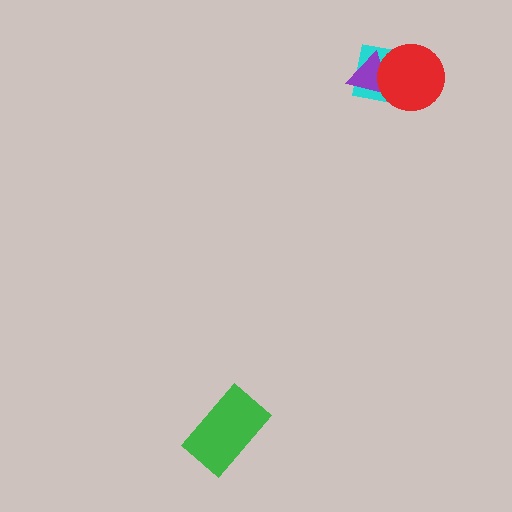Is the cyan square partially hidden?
Yes, it is partially covered by another shape.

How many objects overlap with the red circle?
2 objects overlap with the red circle.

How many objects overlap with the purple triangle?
2 objects overlap with the purple triangle.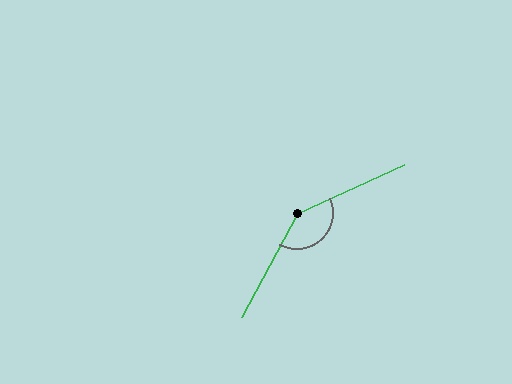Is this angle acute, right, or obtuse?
It is obtuse.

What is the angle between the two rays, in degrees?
Approximately 143 degrees.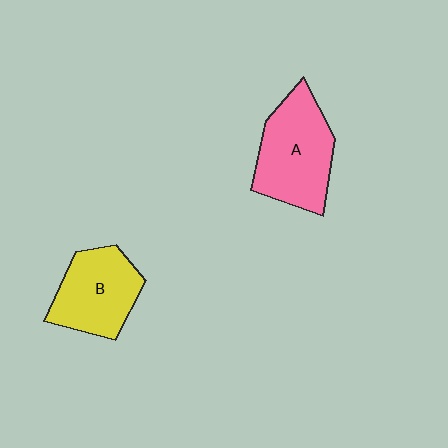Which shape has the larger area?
Shape A (pink).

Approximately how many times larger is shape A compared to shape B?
Approximately 1.2 times.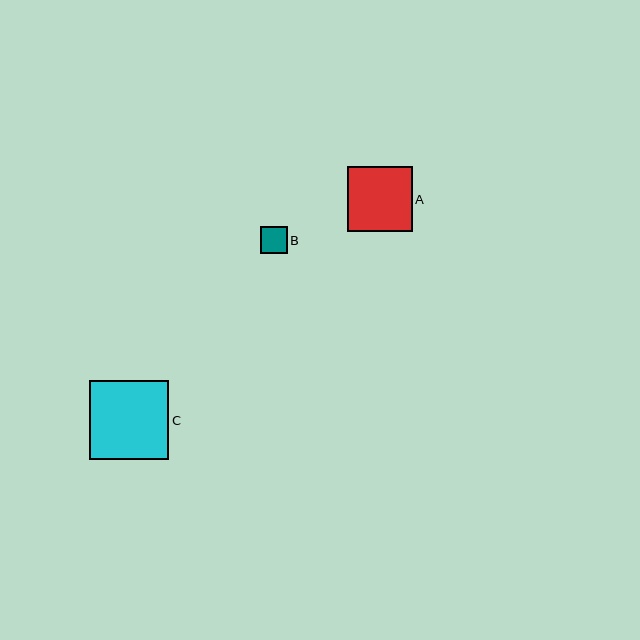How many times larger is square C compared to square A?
Square C is approximately 1.2 times the size of square A.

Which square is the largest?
Square C is the largest with a size of approximately 79 pixels.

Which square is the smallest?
Square B is the smallest with a size of approximately 27 pixels.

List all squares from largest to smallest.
From largest to smallest: C, A, B.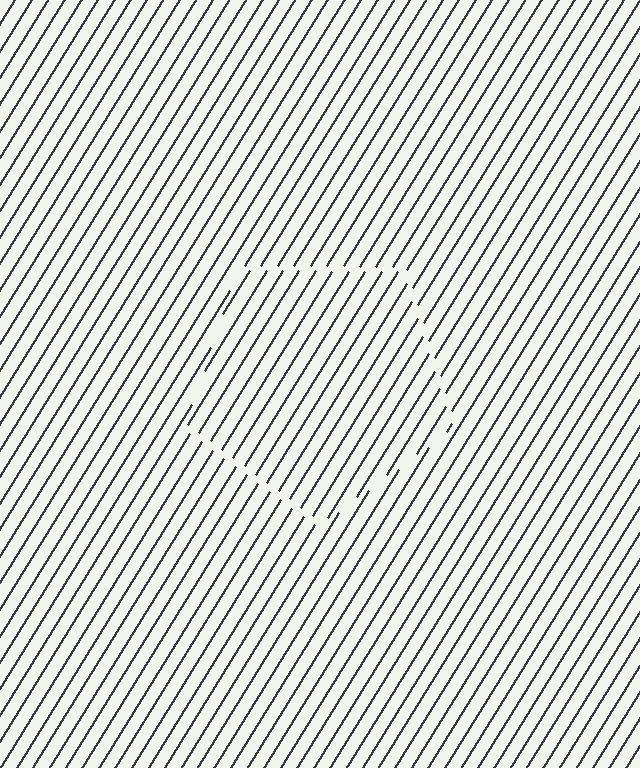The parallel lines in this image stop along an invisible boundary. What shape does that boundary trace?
An illusory pentagon. The interior of the shape contains the same grating, shifted by half a period — the contour is defined by the phase discontinuity where line-ends from the inner and outer gratings abut.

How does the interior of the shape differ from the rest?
The interior of the shape contains the same grating, shifted by half a period — the contour is defined by the phase discontinuity where line-ends from the inner and outer gratings abut.